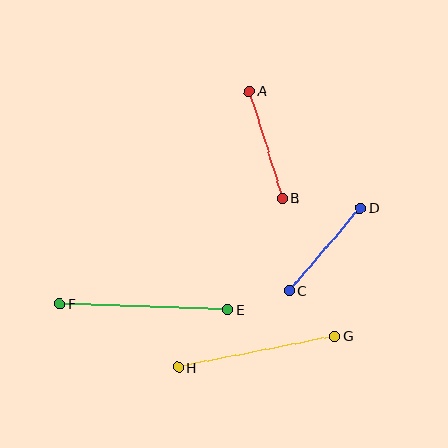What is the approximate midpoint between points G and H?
The midpoint is at approximately (257, 352) pixels.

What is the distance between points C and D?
The distance is approximately 109 pixels.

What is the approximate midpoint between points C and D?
The midpoint is at approximately (325, 249) pixels.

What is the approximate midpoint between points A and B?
The midpoint is at approximately (266, 145) pixels.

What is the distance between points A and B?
The distance is approximately 112 pixels.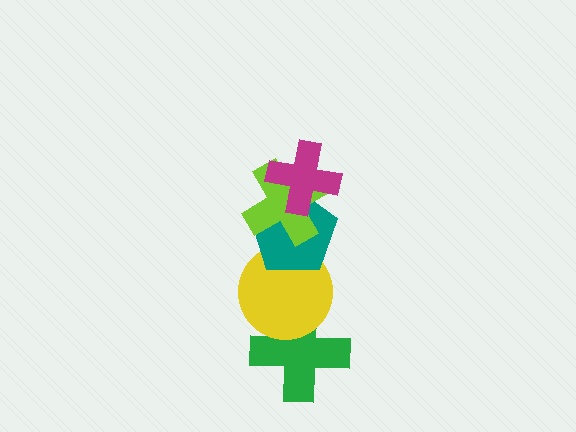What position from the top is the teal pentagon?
The teal pentagon is 3rd from the top.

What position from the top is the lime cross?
The lime cross is 2nd from the top.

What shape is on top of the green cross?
The yellow circle is on top of the green cross.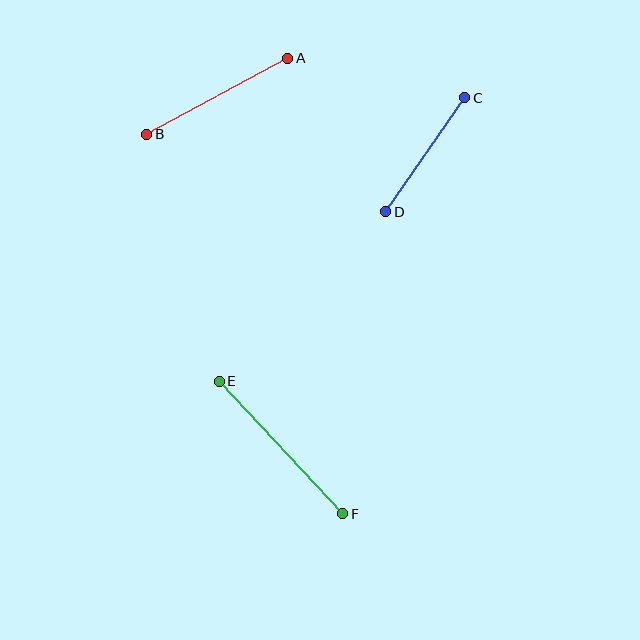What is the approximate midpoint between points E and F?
The midpoint is at approximately (281, 447) pixels.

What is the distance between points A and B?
The distance is approximately 160 pixels.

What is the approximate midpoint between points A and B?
The midpoint is at approximately (217, 96) pixels.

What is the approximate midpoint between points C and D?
The midpoint is at approximately (425, 155) pixels.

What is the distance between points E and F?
The distance is approximately 181 pixels.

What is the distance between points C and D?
The distance is approximately 139 pixels.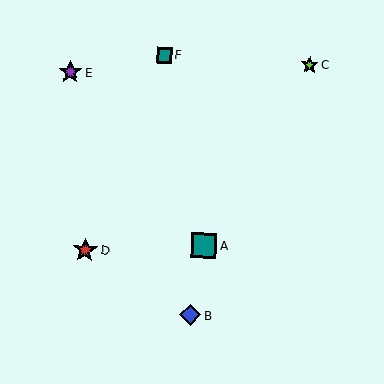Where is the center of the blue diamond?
The center of the blue diamond is at (190, 315).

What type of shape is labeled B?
Shape B is a blue diamond.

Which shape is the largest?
The teal square (labeled A) is the largest.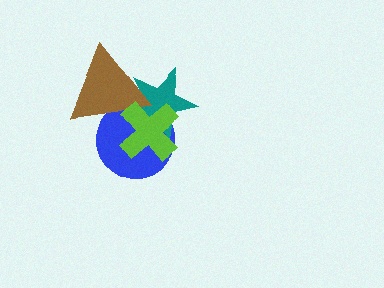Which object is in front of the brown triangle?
The lime cross is in front of the brown triangle.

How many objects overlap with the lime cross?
3 objects overlap with the lime cross.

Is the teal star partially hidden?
Yes, it is partially covered by another shape.